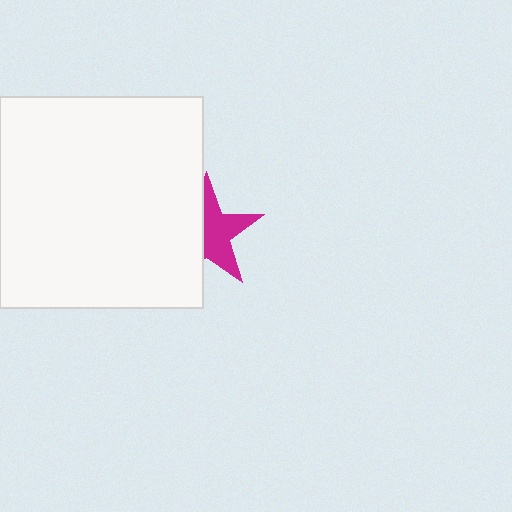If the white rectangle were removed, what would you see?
You would see the complete magenta star.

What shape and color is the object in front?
The object in front is a white rectangle.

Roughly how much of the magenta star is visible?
About half of it is visible (roughly 56%).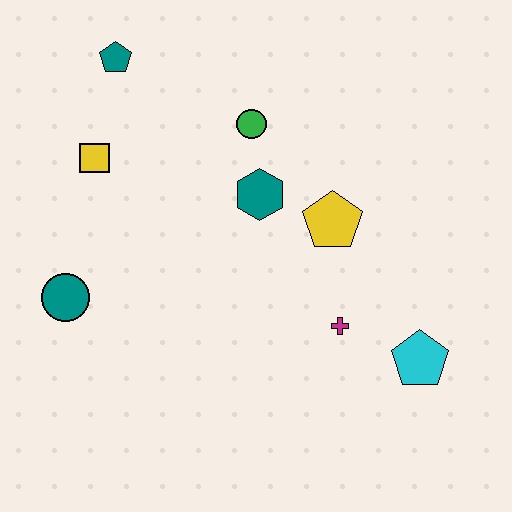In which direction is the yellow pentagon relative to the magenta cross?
The yellow pentagon is above the magenta cross.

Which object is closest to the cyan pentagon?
The magenta cross is closest to the cyan pentagon.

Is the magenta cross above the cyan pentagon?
Yes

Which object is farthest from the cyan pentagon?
The teal pentagon is farthest from the cyan pentagon.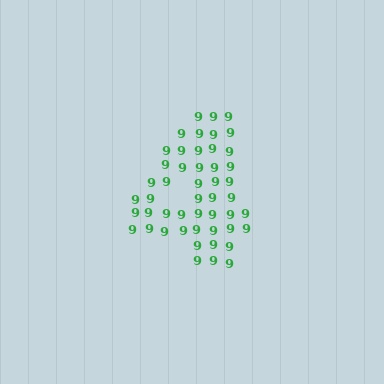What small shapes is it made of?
It is made of small digit 9's.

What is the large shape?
The large shape is the digit 4.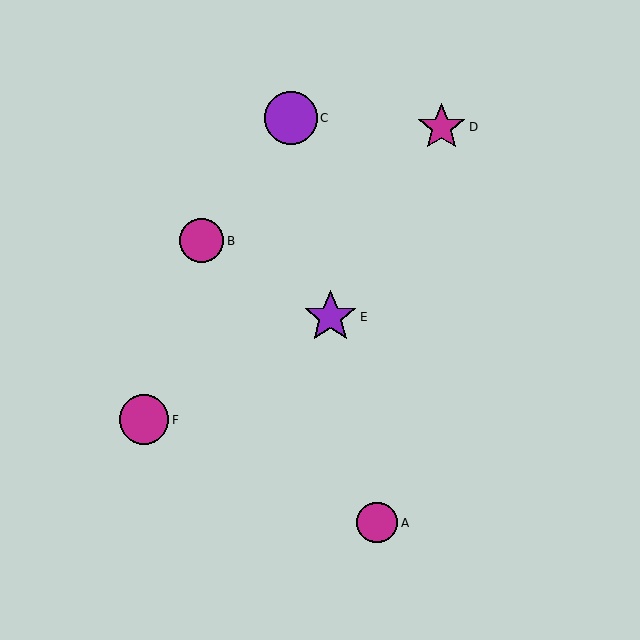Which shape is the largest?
The purple star (labeled E) is the largest.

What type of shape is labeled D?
Shape D is a magenta star.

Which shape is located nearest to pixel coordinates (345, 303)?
The purple star (labeled E) at (330, 317) is nearest to that location.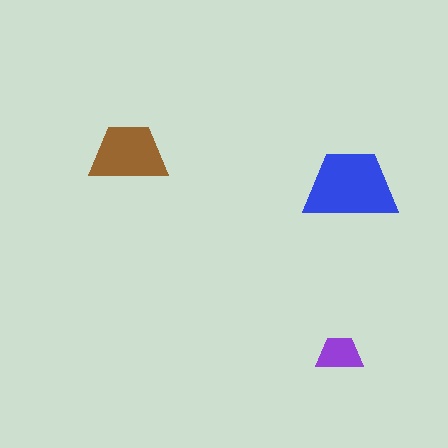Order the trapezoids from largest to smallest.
the blue one, the brown one, the purple one.